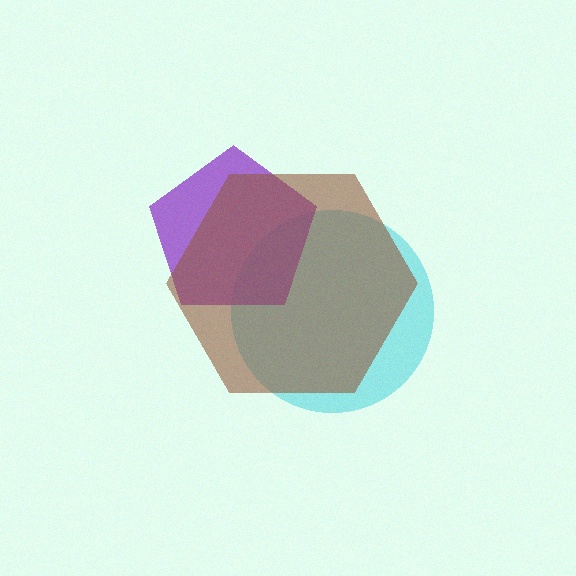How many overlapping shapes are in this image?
There are 3 overlapping shapes in the image.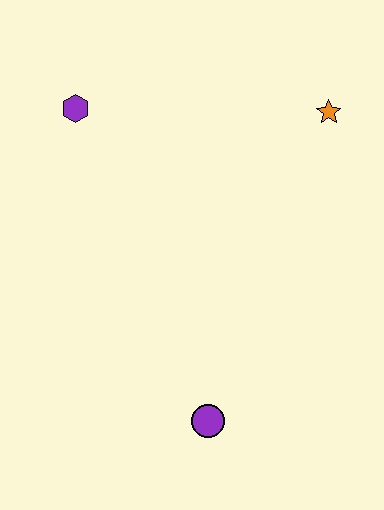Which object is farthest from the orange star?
The purple circle is farthest from the orange star.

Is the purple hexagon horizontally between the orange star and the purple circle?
No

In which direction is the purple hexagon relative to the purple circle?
The purple hexagon is above the purple circle.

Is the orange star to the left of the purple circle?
No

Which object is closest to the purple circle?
The orange star is closest to the purple circle.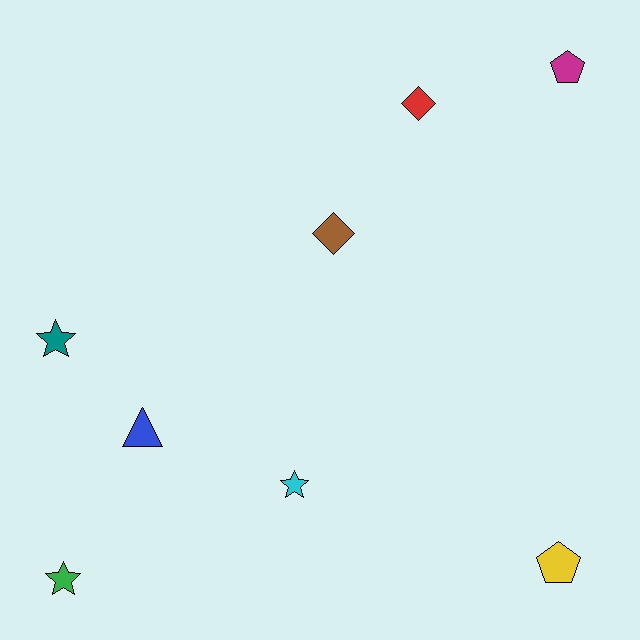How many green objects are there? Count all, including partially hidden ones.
There is 1 green object.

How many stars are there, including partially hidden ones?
There are 3 stars.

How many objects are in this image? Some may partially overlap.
There are 8 objects.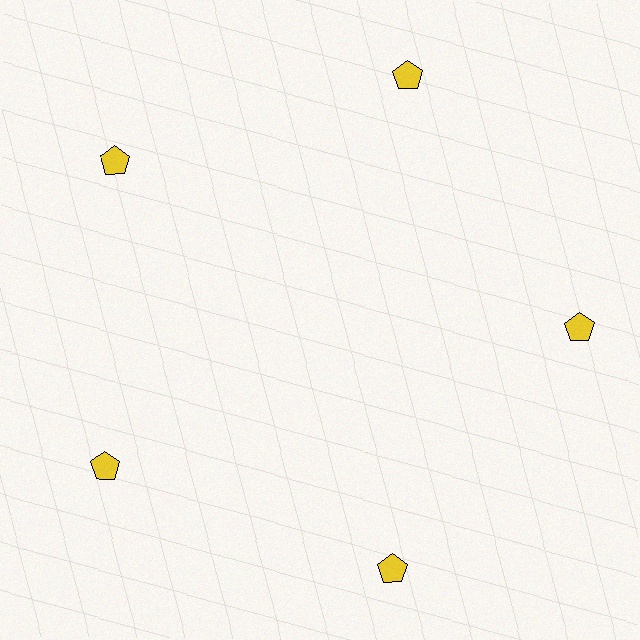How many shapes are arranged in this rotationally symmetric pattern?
There are 5 shapes, arranged in 5 groups of 1.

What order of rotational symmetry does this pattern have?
This pattern has 5-fold rotational symmetry.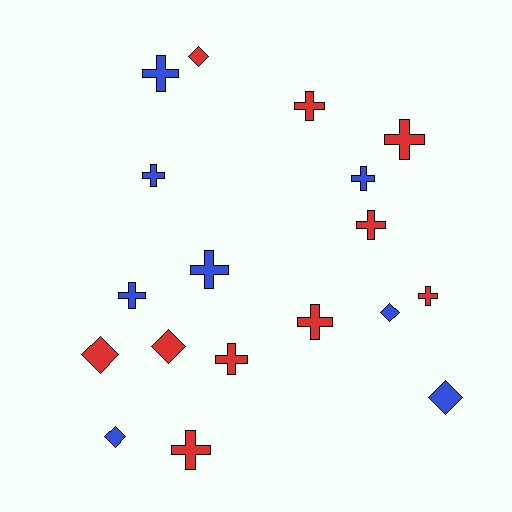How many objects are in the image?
There are 18 objects.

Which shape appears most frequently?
Cross, with 12 objects.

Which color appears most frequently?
Red, with 10 objects.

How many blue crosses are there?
There are 5 blue crosses.